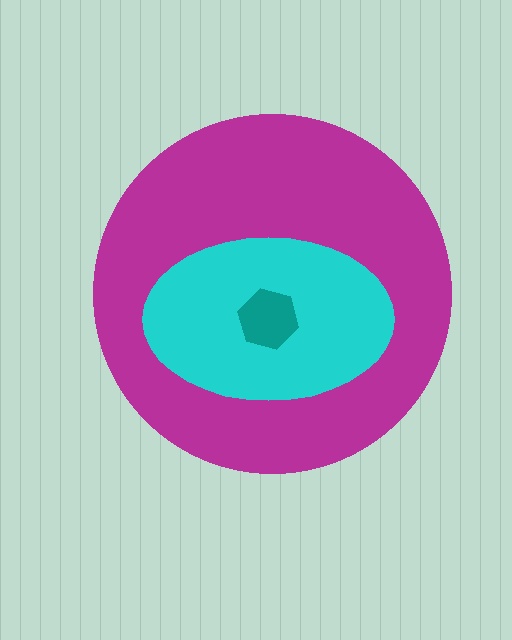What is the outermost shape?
The magenta circle.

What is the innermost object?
The teal hexagon.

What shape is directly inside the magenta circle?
The cyan ellipse.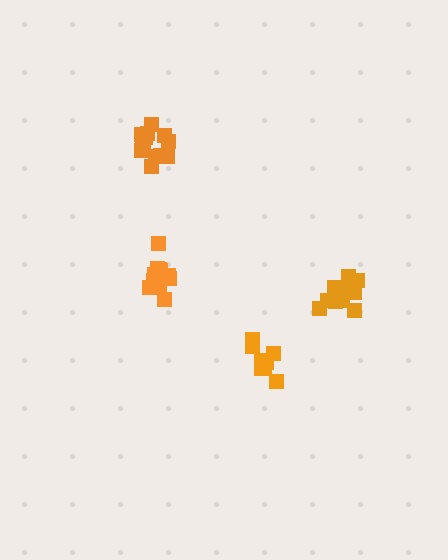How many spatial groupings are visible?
There are 4 spatial groupings.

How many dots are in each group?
Group 1: 13 dots, Group 2: 13 dots, Group 3: 8 dots, Group 4: 13 dots (47 total).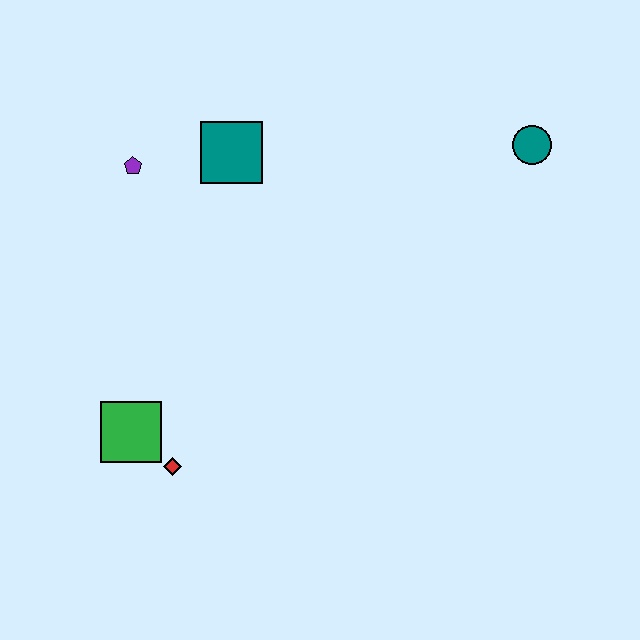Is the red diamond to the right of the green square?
Yes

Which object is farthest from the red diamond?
The teal circle is farthest from the red diamond.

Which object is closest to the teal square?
The purple pentagon is closest to the teal square.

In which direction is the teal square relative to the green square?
The teal square is above the green square.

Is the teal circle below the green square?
No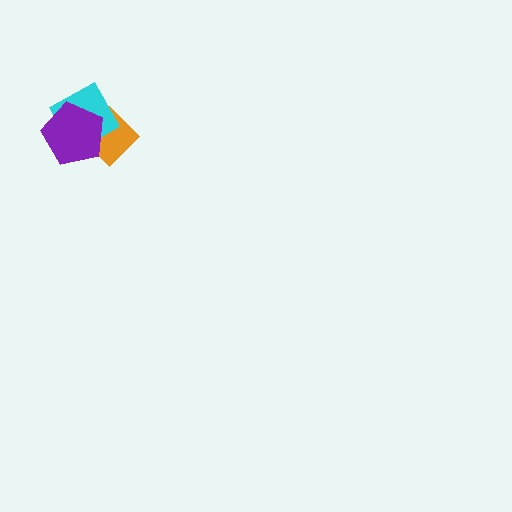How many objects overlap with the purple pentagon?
2 objects overlap with the purple pentagon.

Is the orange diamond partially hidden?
Yes, it is partially covered by another shape.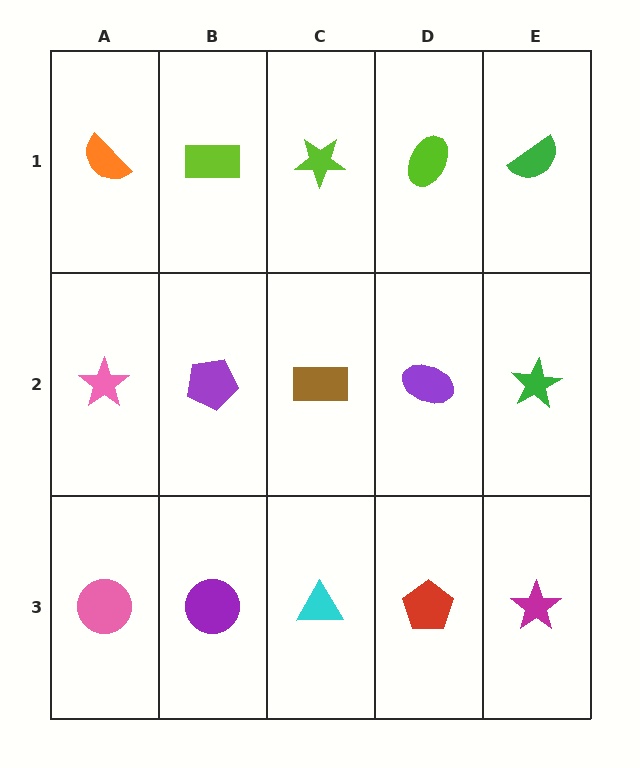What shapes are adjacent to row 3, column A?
A pink star (row 2, column A), a purple circle (row 3, column B).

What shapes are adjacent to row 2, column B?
A lime rectangle (row 1, column B), a purple circle (row 3, column B), a pink star (row 2, column A), a brown rectangle (row 2, column C).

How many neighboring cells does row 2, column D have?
4.